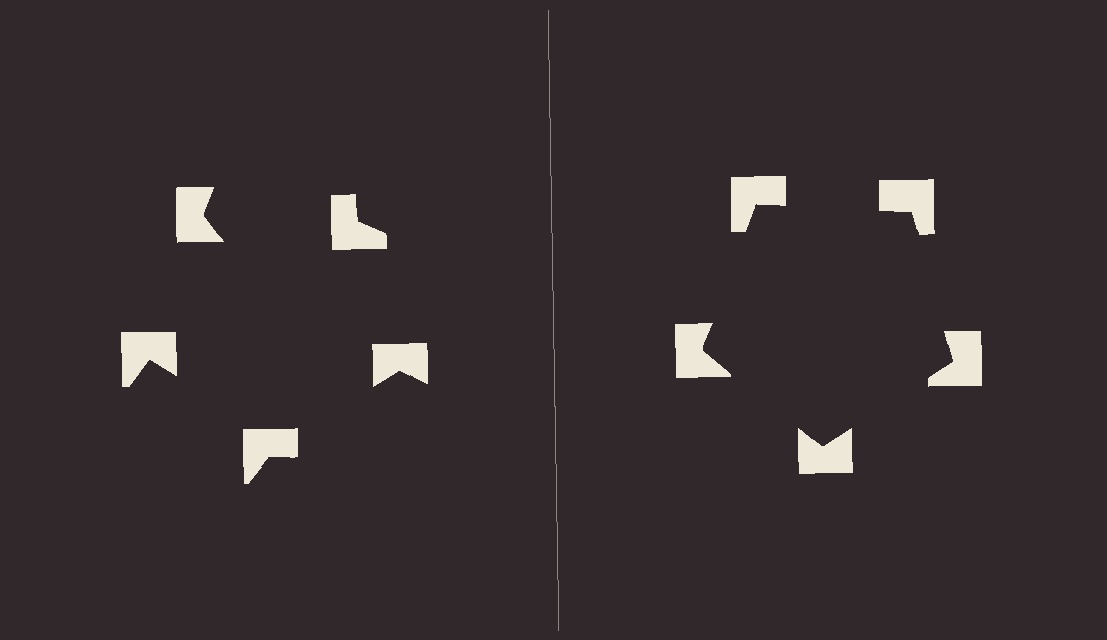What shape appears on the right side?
An illusory pentagon.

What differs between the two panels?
The notched squares are positioned identically on both sides; only the wedge orientations differ. On the right they align to a pentagon; on the left they are misaligned.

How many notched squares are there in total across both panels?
10 — 5 on each side.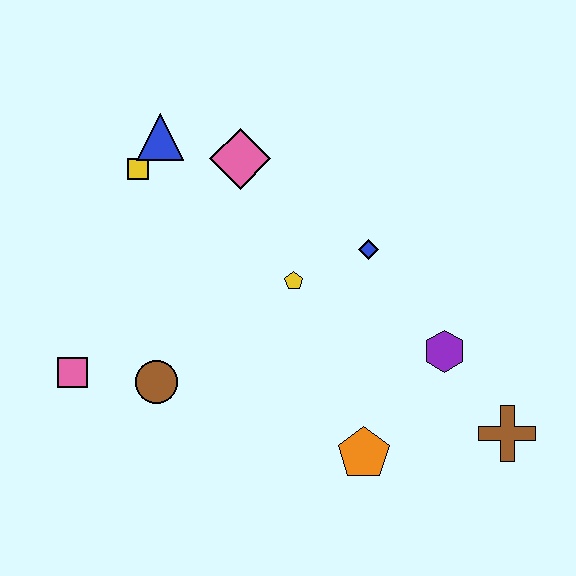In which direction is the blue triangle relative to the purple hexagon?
The blue triangle is to the left of the purple hexagon.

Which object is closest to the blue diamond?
The yellow pentagon is closest to the blue diamond.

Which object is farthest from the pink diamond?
The brown cross is farthest from the pink diamond.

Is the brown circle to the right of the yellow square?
Yes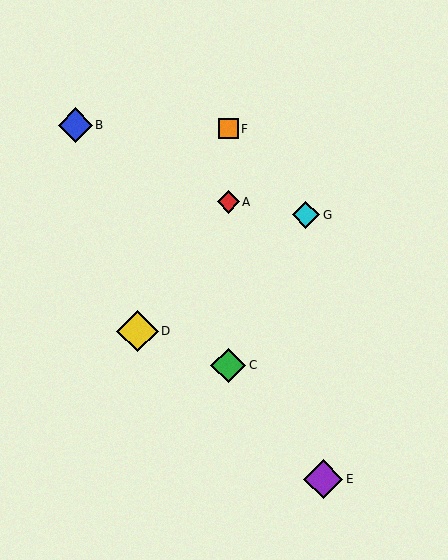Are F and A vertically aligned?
Yes, both are at x≈228.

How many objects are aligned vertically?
3 objects (A, C, F) are aligned vertically.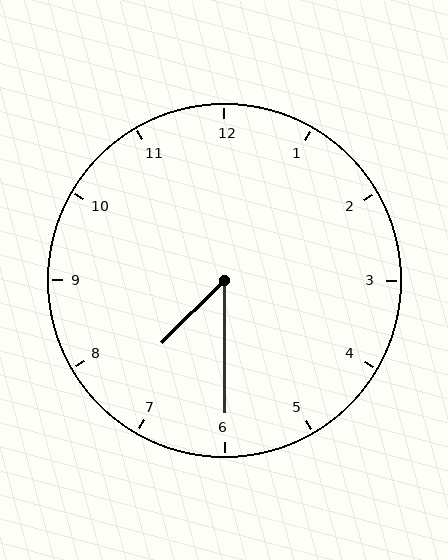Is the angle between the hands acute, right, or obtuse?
It is acute.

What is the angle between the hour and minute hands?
Approximately 45 degrees.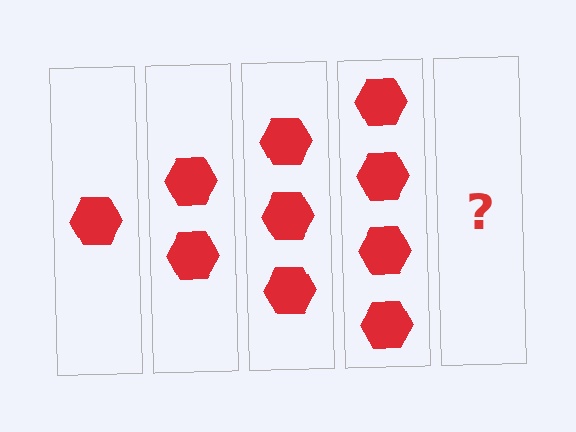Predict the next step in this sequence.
The next step is 5 hexagons.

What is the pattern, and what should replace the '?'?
The pattern is that each step adds one more hexagon. The '?' should be 5 hexagons.